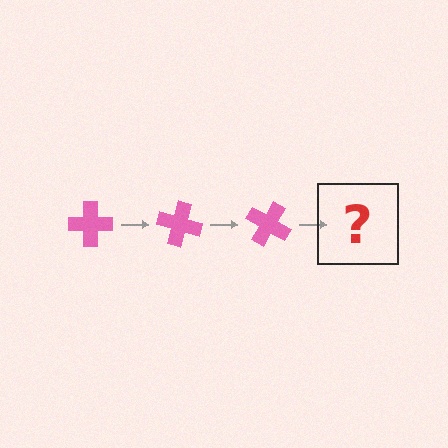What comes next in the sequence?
The next element should be a pink cross rotated 45 degrees.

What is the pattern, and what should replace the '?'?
The pattern is that the cross rotates 15 degrees each step. The '?' should be a pink cross rotated 45 degrees.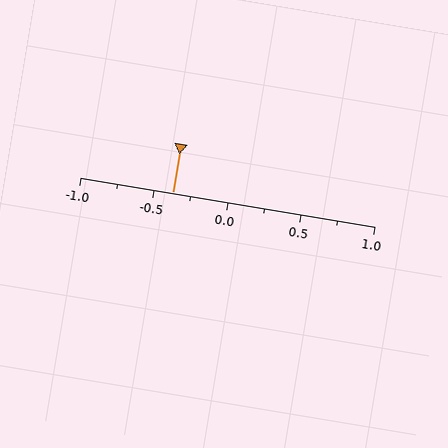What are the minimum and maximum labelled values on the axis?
The axis runs from -1.0 to 1.0.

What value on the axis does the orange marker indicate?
The marker indicates approximately -0.38.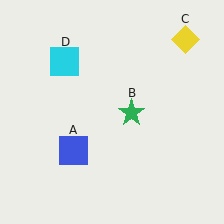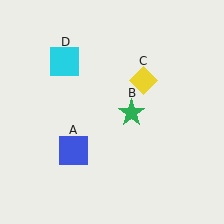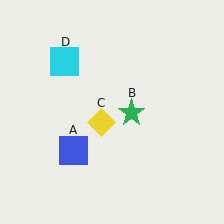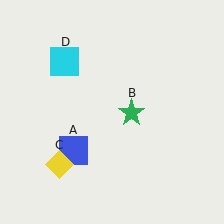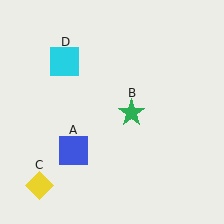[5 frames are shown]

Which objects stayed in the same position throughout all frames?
Blue square (object A) and green star (object B) and cyan square (object D) remained stationary.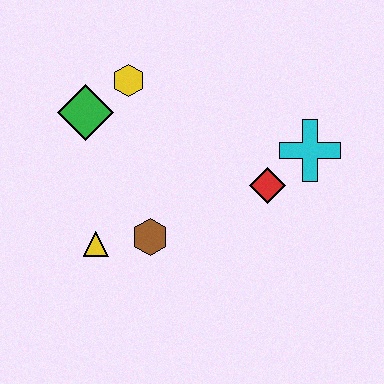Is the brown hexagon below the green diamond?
Yes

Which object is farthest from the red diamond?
The green diamond is farthest from the red diamond.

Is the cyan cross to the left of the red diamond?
No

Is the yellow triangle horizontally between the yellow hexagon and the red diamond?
No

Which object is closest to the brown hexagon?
The yellow triangle is closest to the brown hexagon.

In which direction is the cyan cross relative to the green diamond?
The cyan cross is to the right of the green diamond.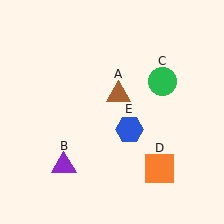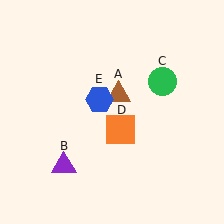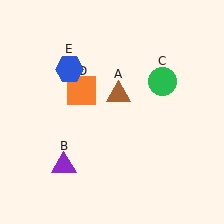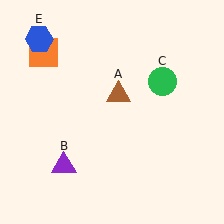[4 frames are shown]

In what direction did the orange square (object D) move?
The orange square (object D) moved up and to the left.